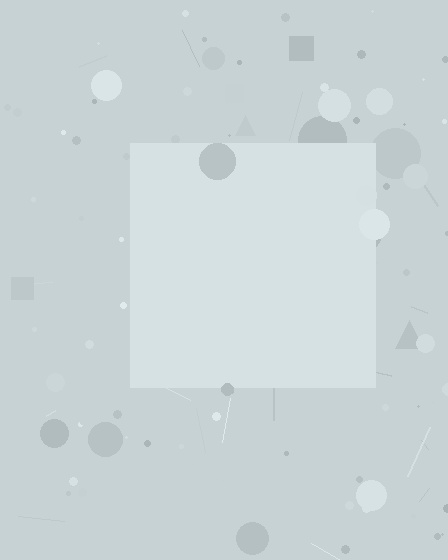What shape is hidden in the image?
A square is hidden in the image.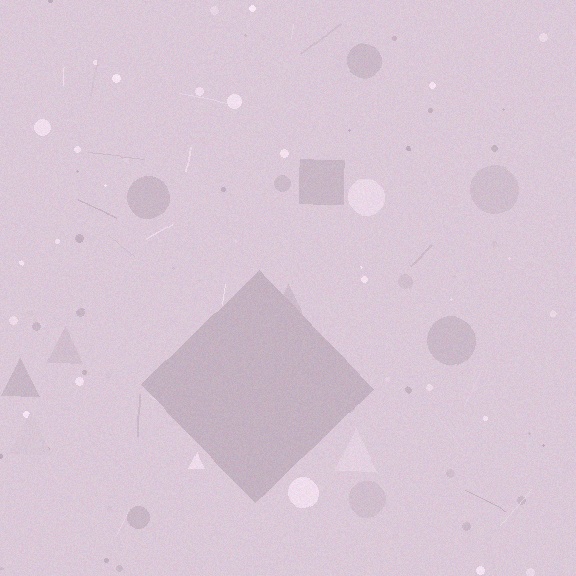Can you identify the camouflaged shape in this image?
The camouflaged shape is a diamond.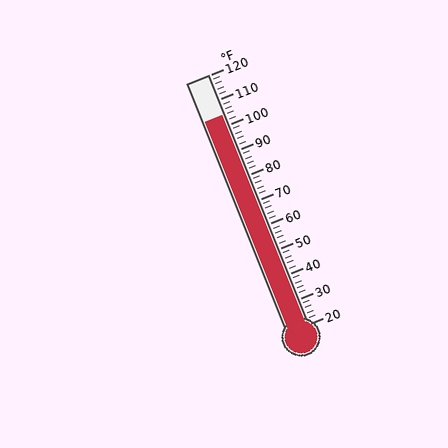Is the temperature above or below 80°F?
The temperature is above 80°F.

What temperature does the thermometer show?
The thermometer shows approximately 104°F.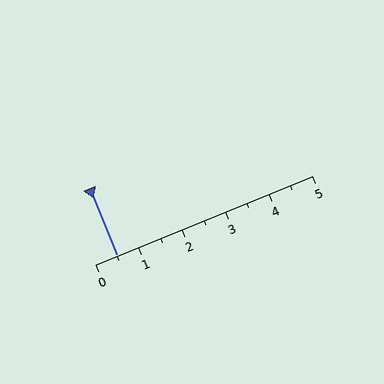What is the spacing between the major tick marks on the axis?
The major ticks are spaced 1 apart.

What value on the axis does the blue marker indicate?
The marker indicates approximately 0.5.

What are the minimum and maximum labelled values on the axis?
The axis runs from 0 to 5.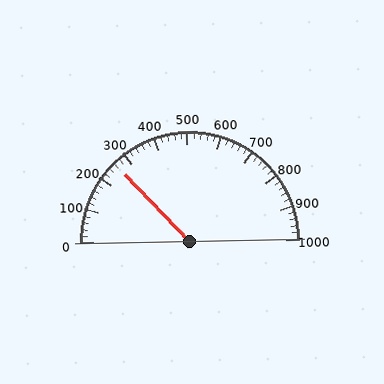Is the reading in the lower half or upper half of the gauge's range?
The reading is in the lower half of the range (0 to 1000).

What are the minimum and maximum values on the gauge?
The gauge ranges from 0 to 1000.